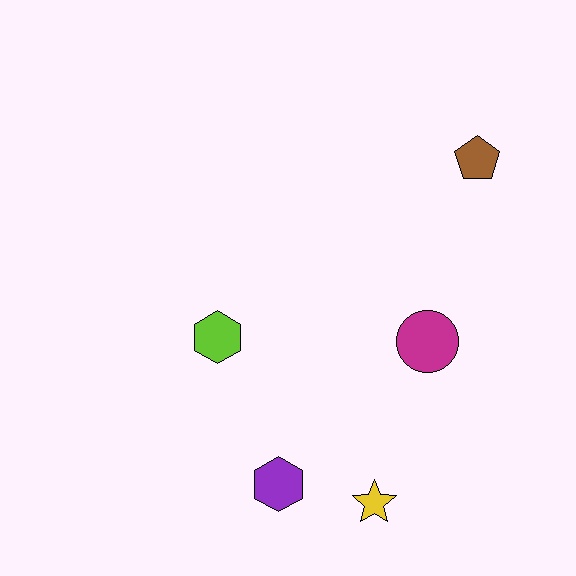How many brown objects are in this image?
There is 1 brown object.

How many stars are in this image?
There is 1 star.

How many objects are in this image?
There are 5 objects.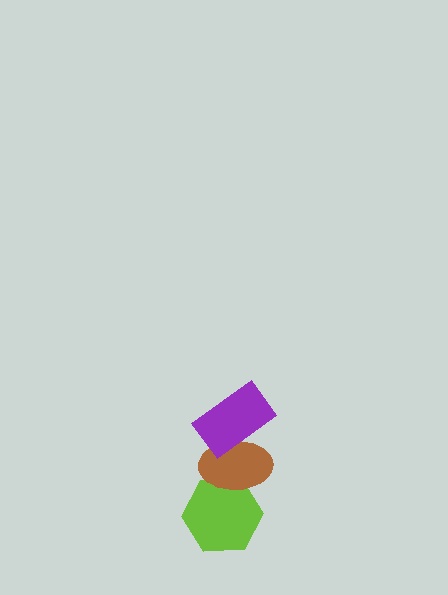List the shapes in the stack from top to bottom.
From top to bottom: the purple rectangle, the brown ellipse, the lime hexagon.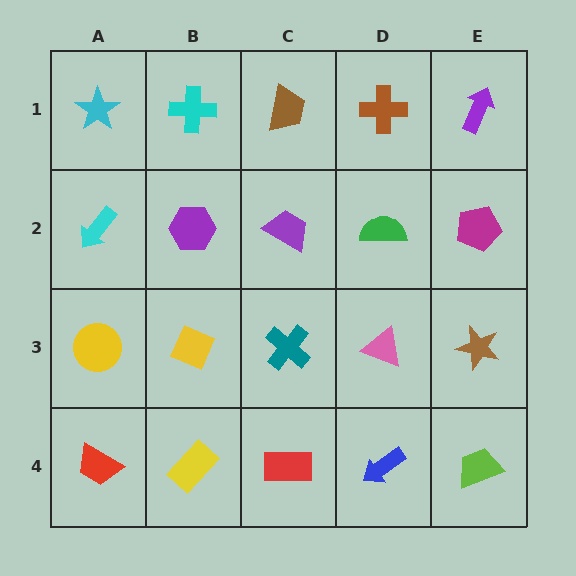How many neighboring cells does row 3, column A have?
3.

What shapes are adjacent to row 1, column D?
A green semicircle (row 2, column D), a brown trapezoid (row 1, column C), a purple arrow (row 1, column E).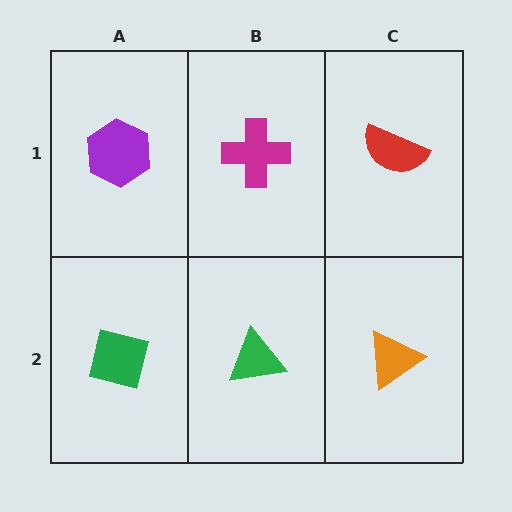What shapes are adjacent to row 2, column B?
A magenta cross (row 1, column B), a green square (row 2, column A), an orange triangle (row 2, column C).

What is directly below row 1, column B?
A green triangle.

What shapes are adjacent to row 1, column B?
A green triangle (row 2, column B), a purple hexagon (row 1, column A), a red semicircle (row 1, column C).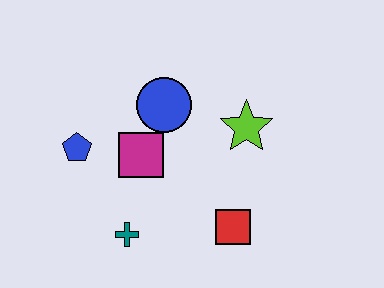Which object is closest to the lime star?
The blue circle is closest to the lime star.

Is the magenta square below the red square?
No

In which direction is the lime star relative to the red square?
The lime star is above the red square.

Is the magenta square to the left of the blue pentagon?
No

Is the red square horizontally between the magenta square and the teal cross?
No